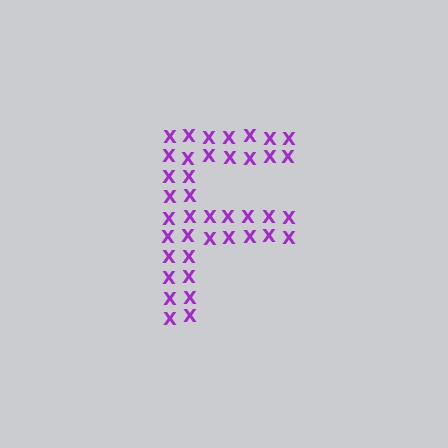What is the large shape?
The large shape is the letter F.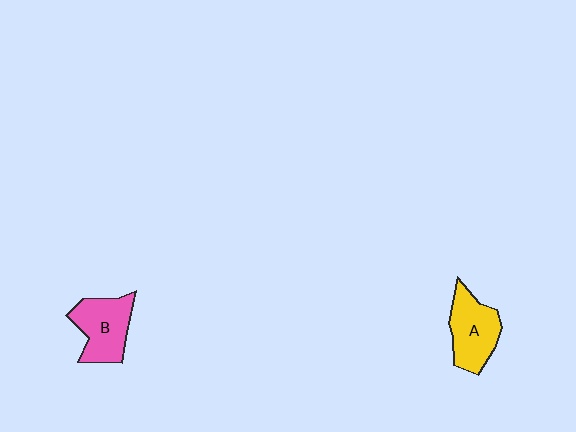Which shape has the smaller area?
Shape A (yellow).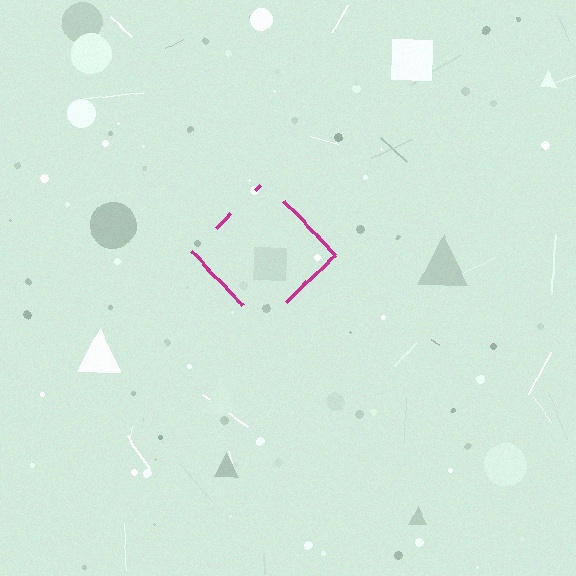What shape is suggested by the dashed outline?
The dashed outline suggests a diamond.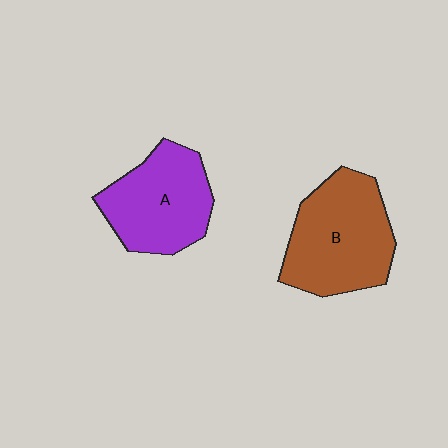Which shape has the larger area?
Shape B (brown).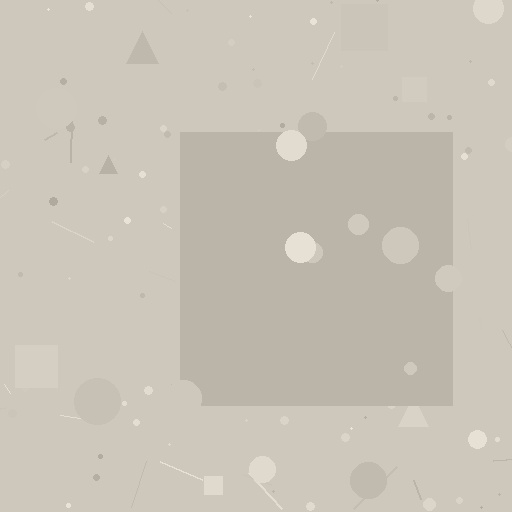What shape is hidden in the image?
A square is hidden in the image.